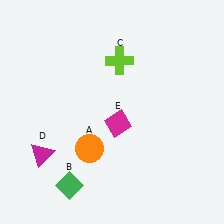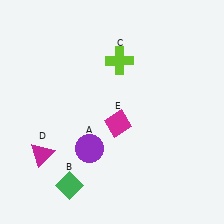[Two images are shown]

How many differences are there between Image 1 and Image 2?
There is 1 difference between the two images.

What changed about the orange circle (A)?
In Image 1, A is orange. In Image 2, it changed to purple.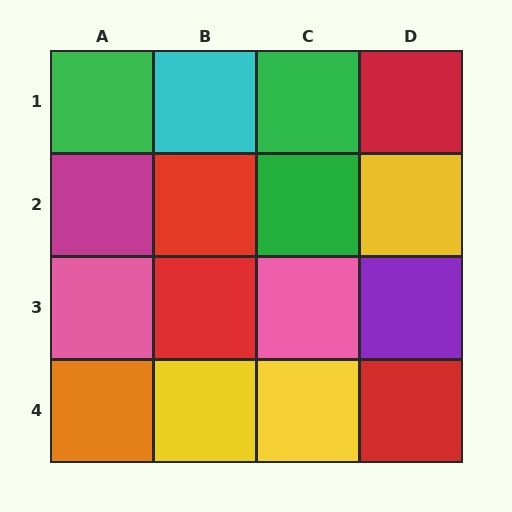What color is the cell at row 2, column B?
Red.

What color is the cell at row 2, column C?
Green.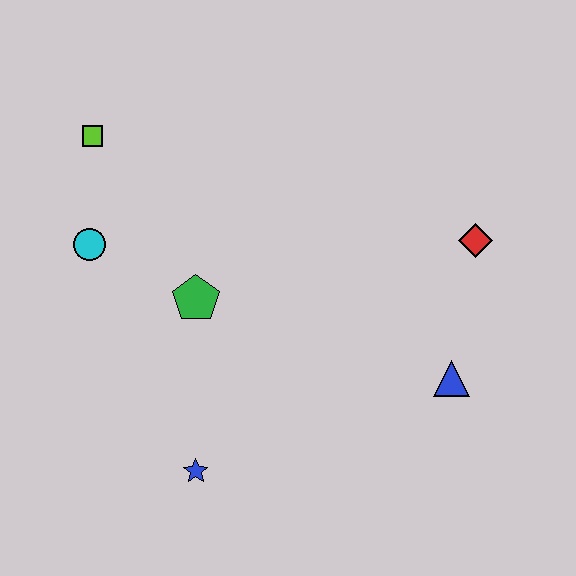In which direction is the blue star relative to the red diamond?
The blue star is to the left of the red diamond.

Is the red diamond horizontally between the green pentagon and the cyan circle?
No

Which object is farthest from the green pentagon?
The red diamond is farthest from the green pentagon.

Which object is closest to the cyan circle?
The lime square is closest to the cyan circle.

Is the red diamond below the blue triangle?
No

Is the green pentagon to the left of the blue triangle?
Yes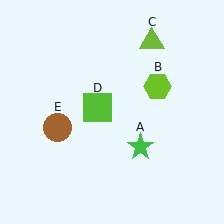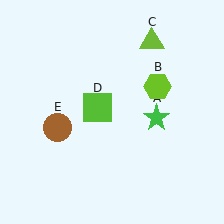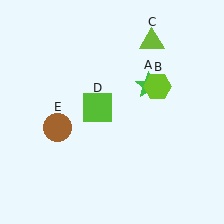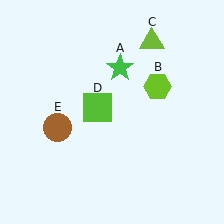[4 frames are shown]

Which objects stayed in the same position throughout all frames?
Lime hexagon (object B) and lime triangle (object C) and lime square (object D) and brown circle (object E) remained stationary.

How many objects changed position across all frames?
1 object changed position: green star (object A).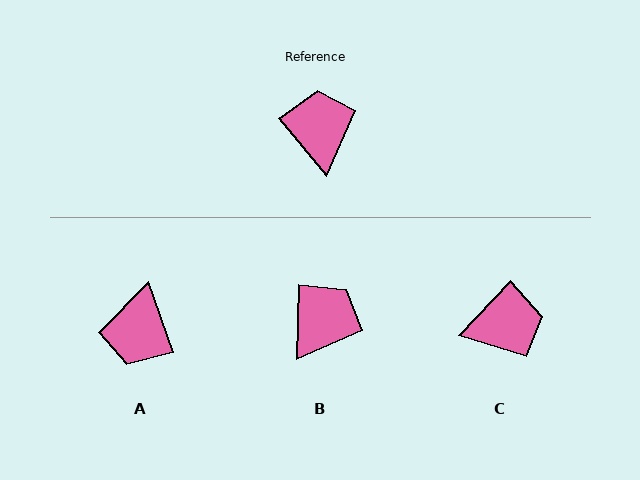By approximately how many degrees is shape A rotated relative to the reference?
Approximately 159 degrees counter-clockwise.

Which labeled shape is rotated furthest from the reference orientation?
A, about 159 degrees away.